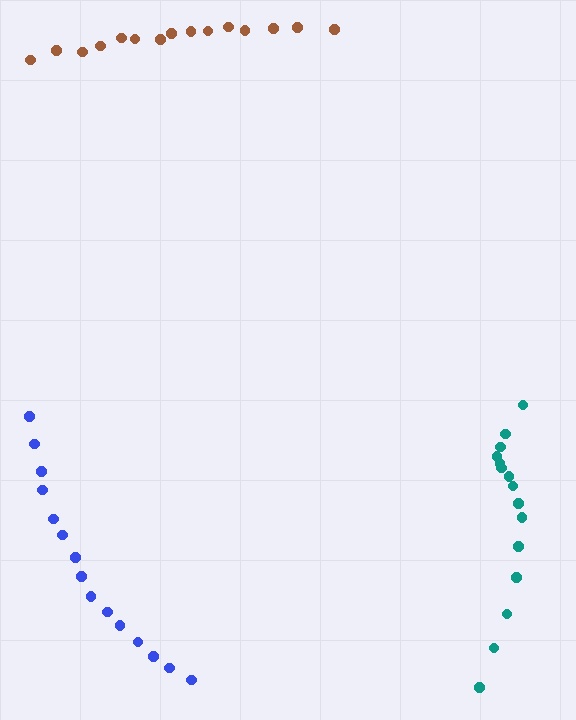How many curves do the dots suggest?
There are 3 distinct paths.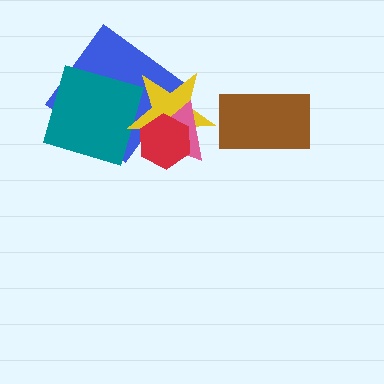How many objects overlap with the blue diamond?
3 objects overlap with the blue diamond.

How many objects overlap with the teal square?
2 objects overlap with the teal square.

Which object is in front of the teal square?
The yellow star is in front of the teal square.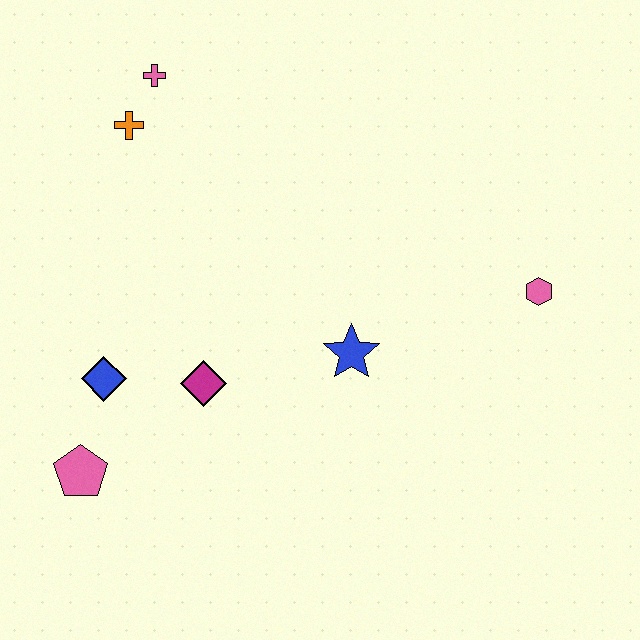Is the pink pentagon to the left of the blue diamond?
Yes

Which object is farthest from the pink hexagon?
The pink pentagon is farthest from the pink hexagon.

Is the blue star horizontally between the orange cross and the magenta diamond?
No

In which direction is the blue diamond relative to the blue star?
The blue diamond is to the left of the blue star.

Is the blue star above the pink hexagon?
No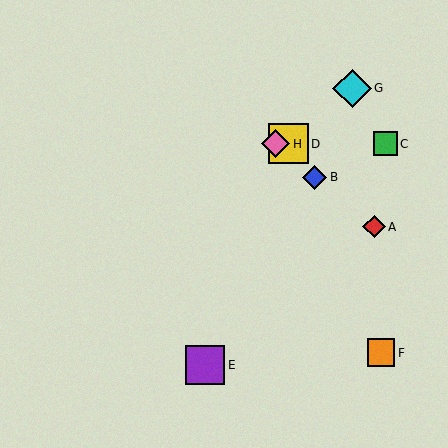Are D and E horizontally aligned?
No, D is at y≈144 and E is at y≈365.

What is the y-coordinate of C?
Object C is at y≈144.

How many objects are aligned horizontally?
3 objects (C, D, H) are aligned horizontally.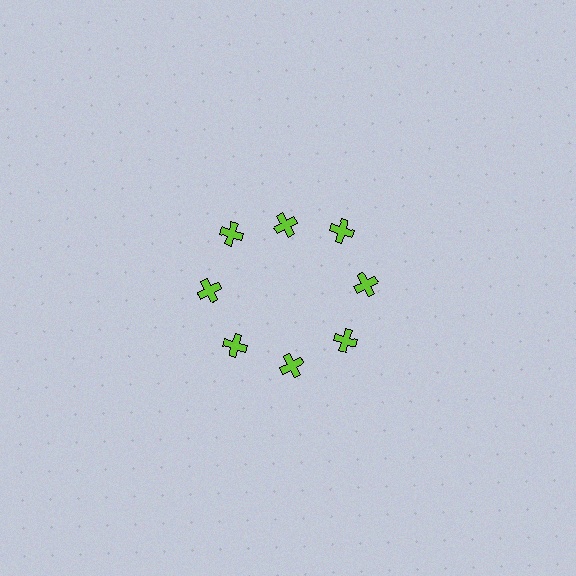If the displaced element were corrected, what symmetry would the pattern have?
It would have 8-fold rotational symmetry — the pattern would map onto itself every 45 degrees.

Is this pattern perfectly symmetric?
No. The 8 lime crosses are arranged in a ring, but one element near the 12 o'clock position is pulled inward toward the center, breaking the 8-fold rotational symmetry.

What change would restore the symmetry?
The symmetry would be restored by moving it outward, back onto the ring so that all 8 crosses sit at equal angles and equal distance from the center.